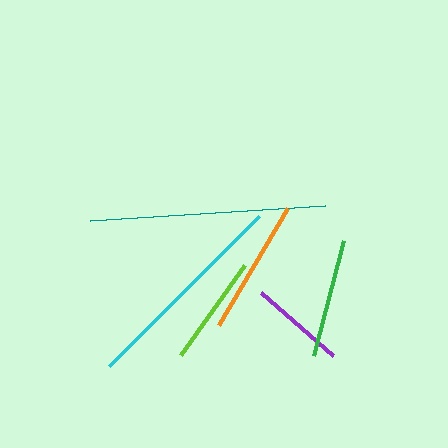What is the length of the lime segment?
The lime segment is approximately 110 pixels long.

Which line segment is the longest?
The teal line is the longest at approximately 235 pixels.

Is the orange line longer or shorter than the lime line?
The orange line is longer than the lime line.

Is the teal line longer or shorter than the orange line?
The teal line is longer than the orange line.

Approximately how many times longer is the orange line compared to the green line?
The orange line is approximately 1.2 times the length of the green line.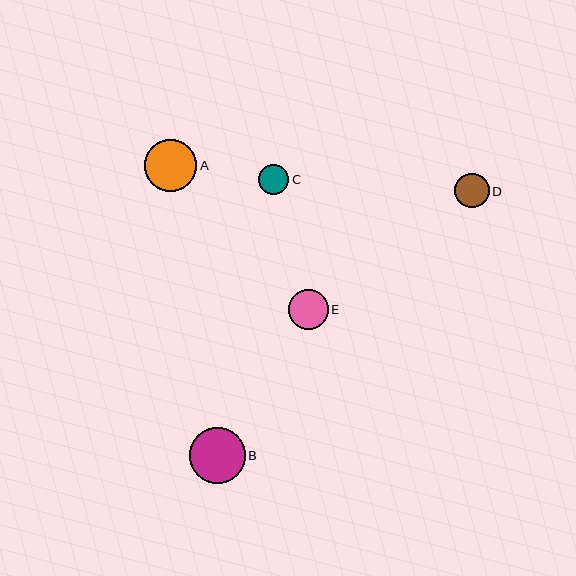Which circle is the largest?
Circle B is the largest with a size of approximately 56 pixels.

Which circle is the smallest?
Circle C is the smallest with a size of approximately 30 pixels.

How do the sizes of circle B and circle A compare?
Circle B and circle A are approximately the same size.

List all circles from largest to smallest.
From largest to smallest: B, A, E, D, C.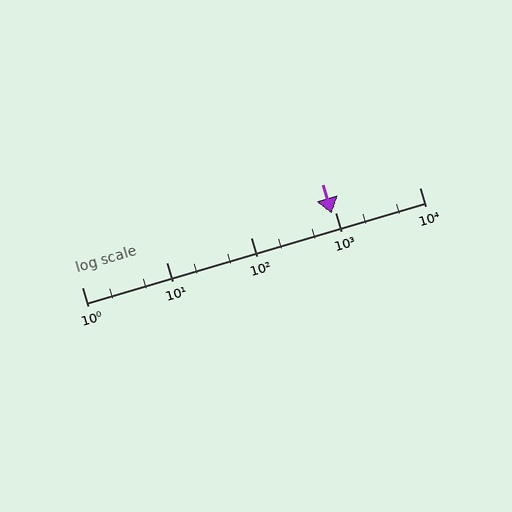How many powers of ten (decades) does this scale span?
The scale spans 4 decades, from 1 to 10000.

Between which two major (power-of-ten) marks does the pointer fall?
The pointer is between 100 and 1000.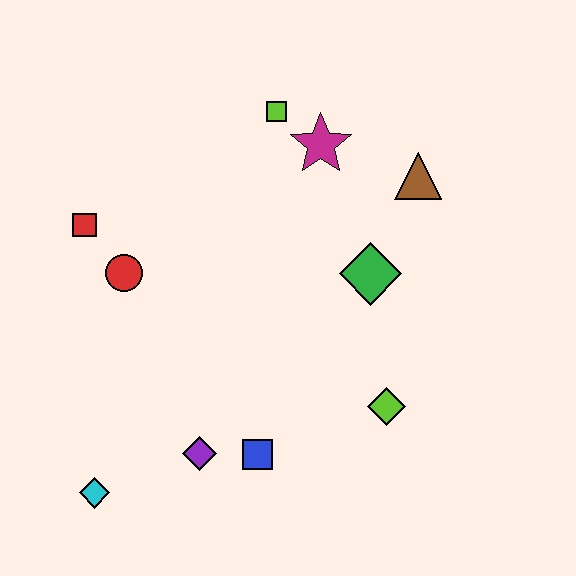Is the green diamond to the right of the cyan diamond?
Yes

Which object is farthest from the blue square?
The lime square is farthest from the blue square.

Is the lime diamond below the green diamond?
Yes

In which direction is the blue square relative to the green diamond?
The blue square is below the green diamond.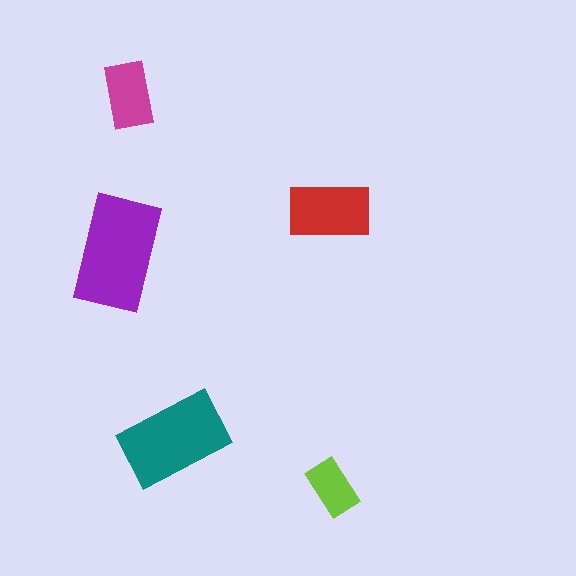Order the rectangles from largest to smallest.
the purple one, the teal one, the red one, the magenta one, the lime one.